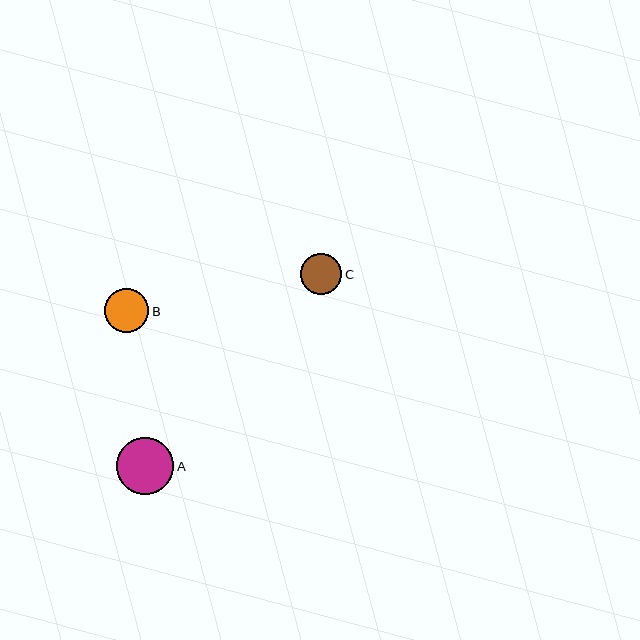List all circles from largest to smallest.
From largest to smallest: A, B, C.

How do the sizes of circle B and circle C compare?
Circle B and circle C are approximately the same size.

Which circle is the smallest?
Circle C is the smallest with a size of approximately 41 pixels.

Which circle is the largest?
Circle A is the largest with a size of approximately 57 pixels.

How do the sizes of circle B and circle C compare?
Circle B and circle C are approximately the same size.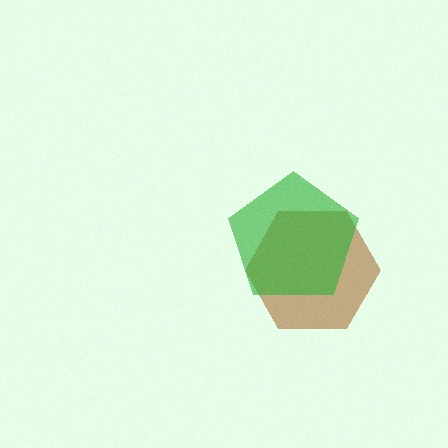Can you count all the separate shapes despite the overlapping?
Yes, there are 2 separate shapes.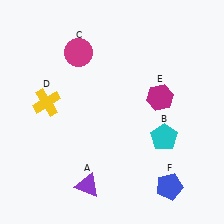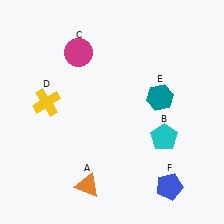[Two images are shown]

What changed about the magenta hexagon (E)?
In Image 1, E is magenta. In Image 2, it changed to teal.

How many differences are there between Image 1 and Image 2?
There are 2 differences between the two images.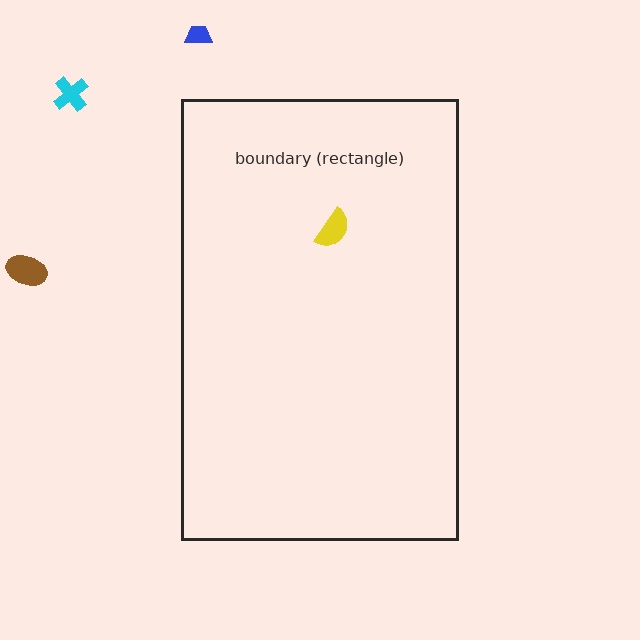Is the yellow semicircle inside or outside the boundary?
Inside.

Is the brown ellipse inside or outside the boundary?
Outside.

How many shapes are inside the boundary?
1 inside, 3 outside.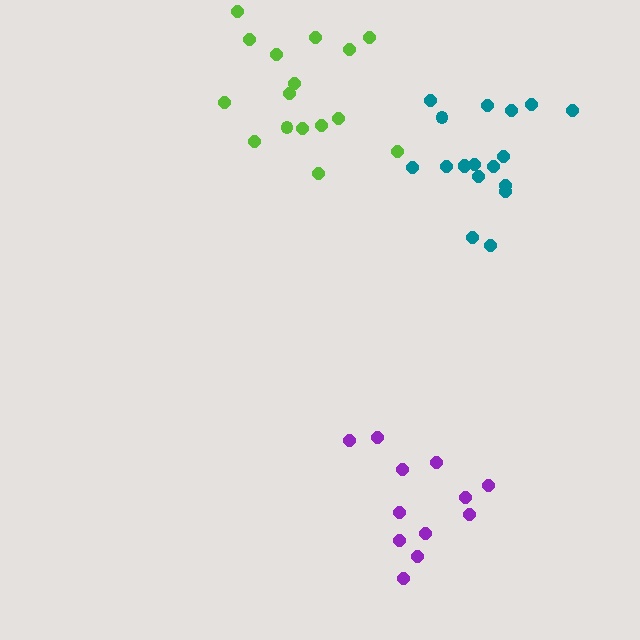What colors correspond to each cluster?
The clusters are colored: purple, lime, teal.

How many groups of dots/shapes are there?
There are 3 groups.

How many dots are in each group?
Group 1: 12 dots, Group 2: 16 dots, Group 3: 18 dots (46 total).